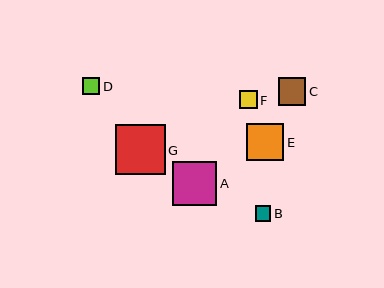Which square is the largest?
Square G is the largest with a size of approximately 49 pixels.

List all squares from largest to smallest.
From largest to smallest: G, A, E, C, F, D, B.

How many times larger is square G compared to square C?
Square G is approximately 1.8 times the size of square C.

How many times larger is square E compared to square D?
Square E is approximately 2.2 times the size of square D.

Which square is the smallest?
Square B is the smallest with a size of approximately 16 pixels.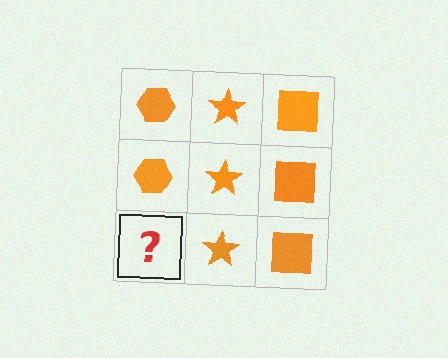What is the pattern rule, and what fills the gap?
The rule is that each column has a consistent shape. The gap should be filled with an orange hexagon.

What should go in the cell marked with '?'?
The missing cell should contain an orange hexagon.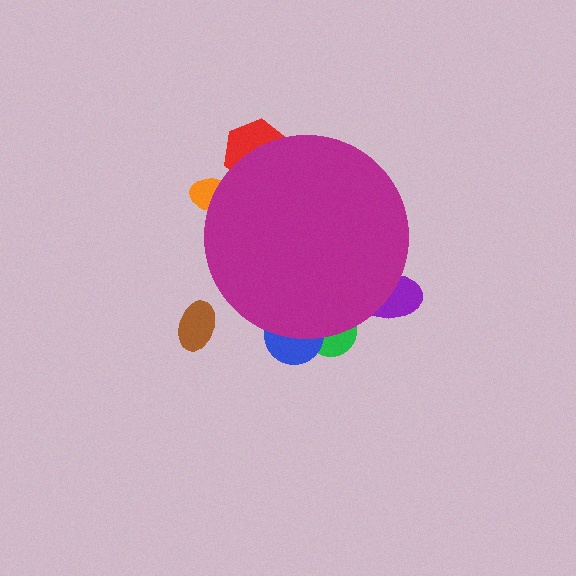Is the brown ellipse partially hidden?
No, the brown ellipse is fully visible.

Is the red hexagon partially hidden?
Yes, the red hexagon is partially hidden behind the magenta circle.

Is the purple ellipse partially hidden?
Yes, the purple ellipse is partially hidden behind the magenta circle.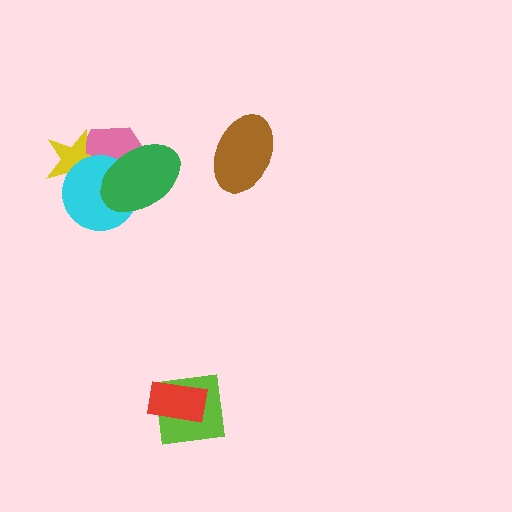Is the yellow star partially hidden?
Yes, it is partially covered by another shape.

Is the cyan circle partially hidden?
Yes, it is partially covered by another shape.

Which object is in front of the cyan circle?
The green ellipse is in front of the cyan circle.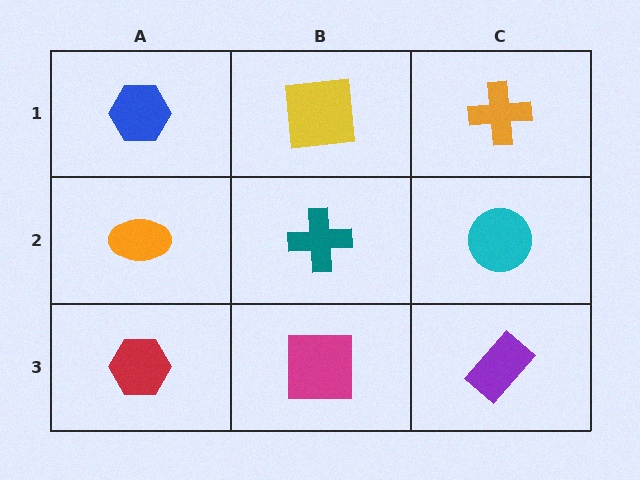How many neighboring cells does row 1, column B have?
3.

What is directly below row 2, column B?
A magenta square.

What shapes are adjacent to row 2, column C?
An orange cross (row 1, column C), a purple rectangle (row 3, column C), a teal cross (row 2, column B).